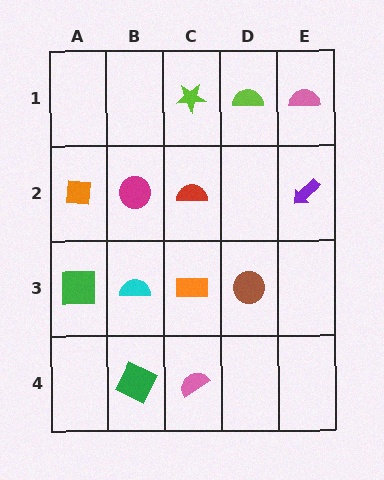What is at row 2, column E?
A purple arrow.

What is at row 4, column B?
A green square.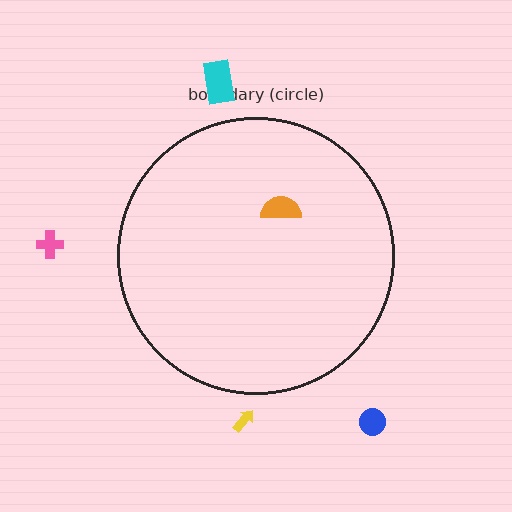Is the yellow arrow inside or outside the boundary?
Outside.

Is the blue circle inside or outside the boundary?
Outside.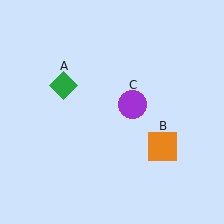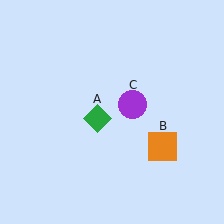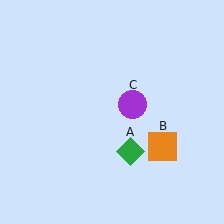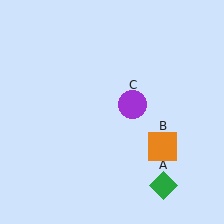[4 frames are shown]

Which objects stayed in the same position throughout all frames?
Orange square (object B) and purple circle (object C) remained stationary.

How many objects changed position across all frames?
1 object changed position: green diamond (object A).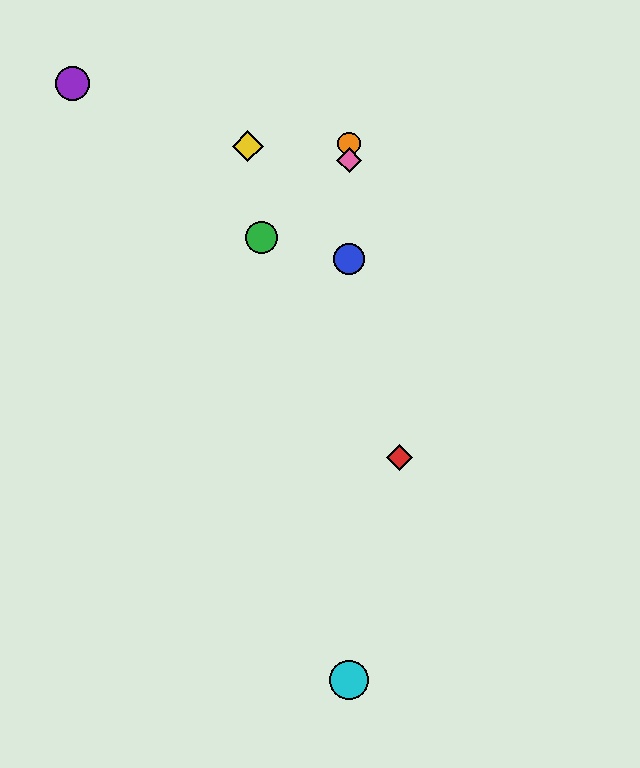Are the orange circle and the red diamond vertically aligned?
No, the orange circle is at x≈349 and the red diamond is at x≈400.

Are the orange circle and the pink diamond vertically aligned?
Yes, both are at x≈349.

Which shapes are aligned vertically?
The blue circle, the orange circle, the cyan circle, the pink diamond are aligned vertically.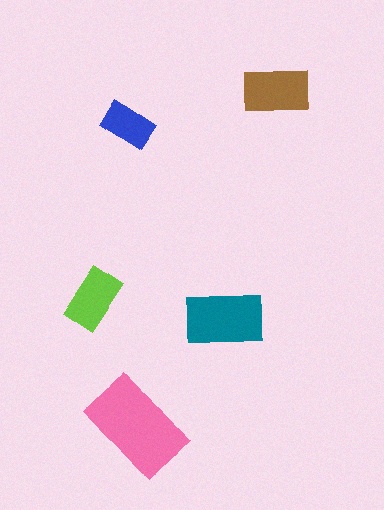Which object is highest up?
The brown rectangle is topmost.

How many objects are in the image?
There are 5 objects in the image.